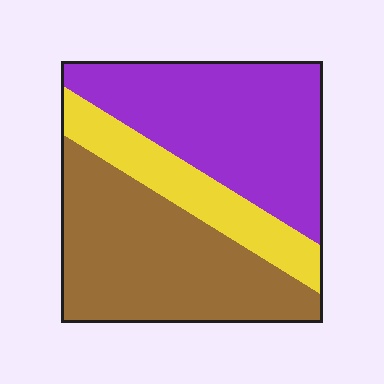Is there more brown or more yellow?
Brown.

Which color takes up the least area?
Yellow, at roughly 20%.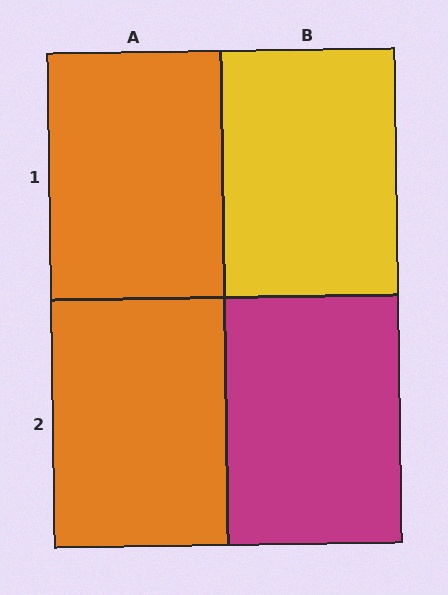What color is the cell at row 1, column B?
Yellow.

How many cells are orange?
2 cells are orange.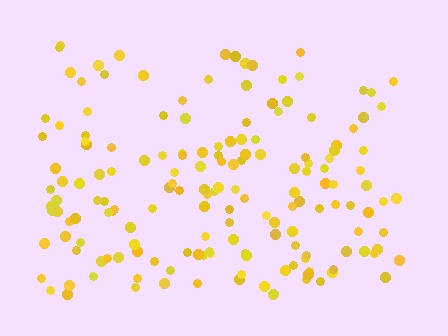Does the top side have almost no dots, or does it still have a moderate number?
Still a moderate number, just noticeably fewer than the bottom.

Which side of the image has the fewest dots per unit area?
The top.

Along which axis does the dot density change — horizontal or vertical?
Vertical.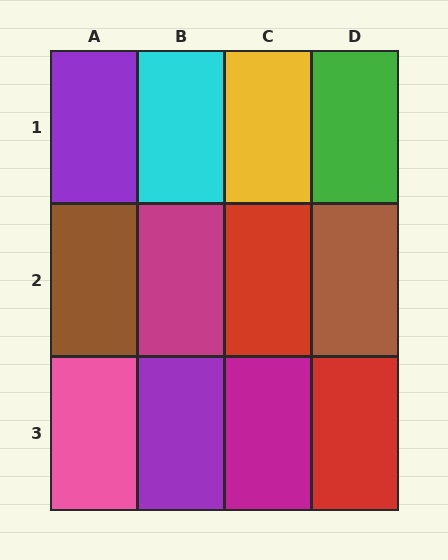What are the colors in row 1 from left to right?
Purple, cyan, yellow, green.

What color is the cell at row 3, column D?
Red.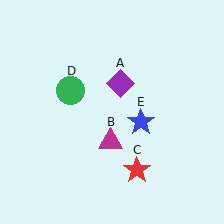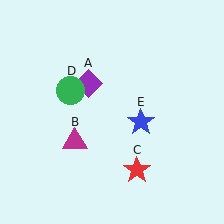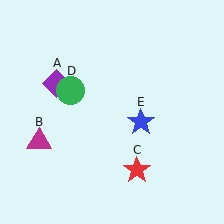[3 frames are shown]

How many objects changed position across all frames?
2 objects changed position: purple diamond (object A), magenta triangle (object B).